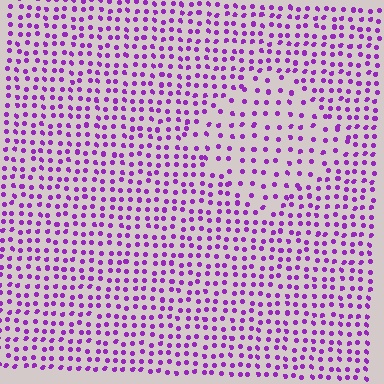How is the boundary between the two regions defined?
The boundary is defined by a change in element density (approximately 1.7x ratio). All elements are the same color, size, and shape.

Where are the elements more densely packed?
The elements are more densely packed outside the diamond boundary.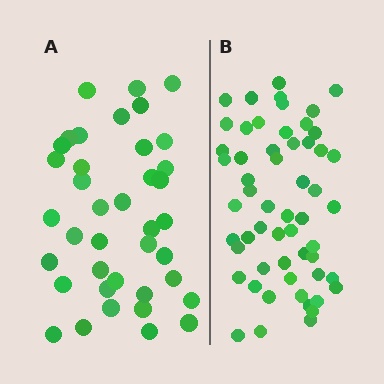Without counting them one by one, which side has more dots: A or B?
Region B (the right region) has more dots.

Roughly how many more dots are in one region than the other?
Region B has approximately 15 more dots than region A.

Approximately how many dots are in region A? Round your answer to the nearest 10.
About 40 dots. (The exact count is 39, which rounds to 40.)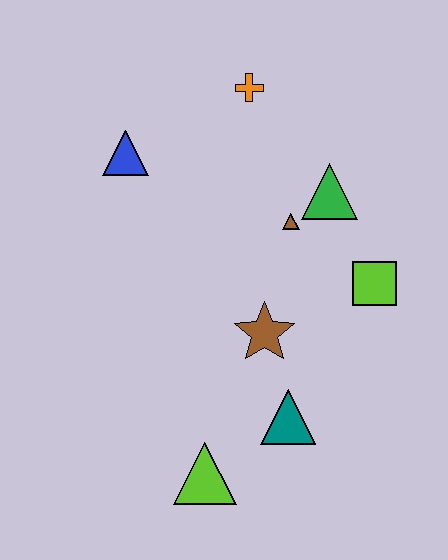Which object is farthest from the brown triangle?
The lime triangle is farthest from the brown triangle.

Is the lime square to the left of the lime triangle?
No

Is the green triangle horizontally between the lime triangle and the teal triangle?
No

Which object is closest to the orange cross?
The green triangle is closest to the orange cross.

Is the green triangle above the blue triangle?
No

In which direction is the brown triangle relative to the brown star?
The brown triangle is above the brown star.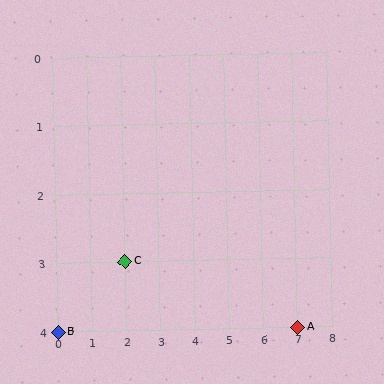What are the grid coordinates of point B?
Point B is at grid coordinates (0, 4).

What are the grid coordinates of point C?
Point C is at grid coordinates (2, 3).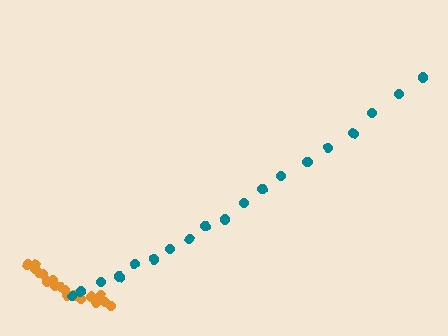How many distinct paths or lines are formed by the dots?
There are 2 distinct paths.